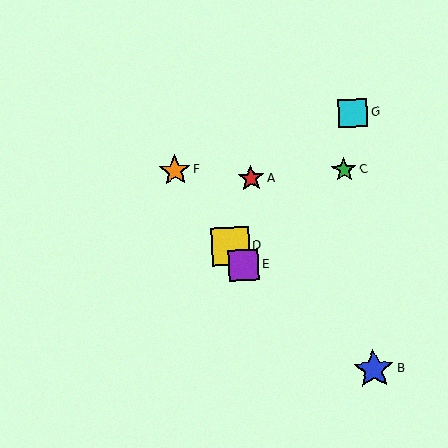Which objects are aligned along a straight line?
Objects D, E, F are aligned along a straight line.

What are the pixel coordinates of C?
Object C is at (344, 170).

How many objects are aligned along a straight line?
3 objects (D, E, F) are aligned along a straight line.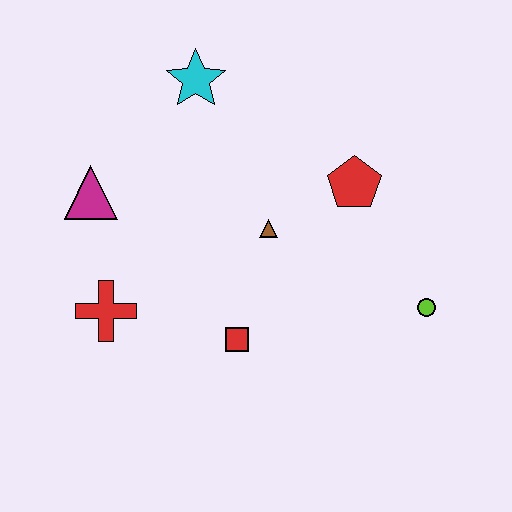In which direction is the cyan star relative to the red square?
The cyan star is above the red square.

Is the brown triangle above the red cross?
Yes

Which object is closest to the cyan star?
The magenta triangle is closest to the cyan star.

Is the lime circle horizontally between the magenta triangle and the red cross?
No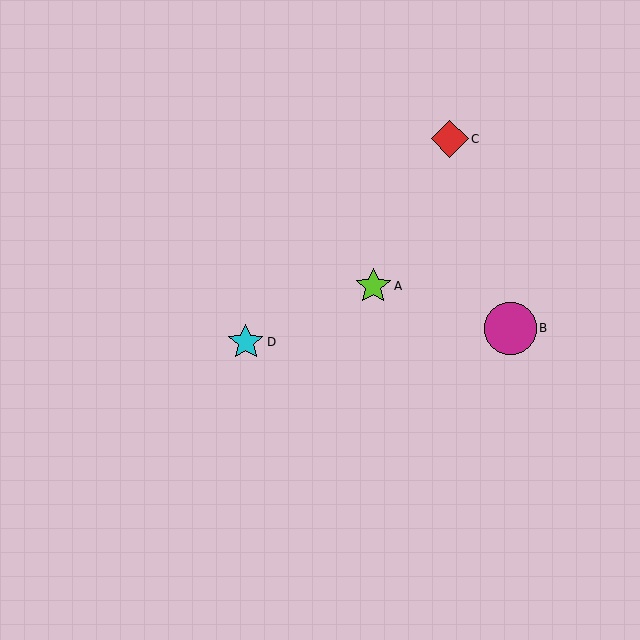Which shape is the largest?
The magenta circle (labeled B) is the largest.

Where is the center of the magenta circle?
The center of the magenta circle is at (511, 328).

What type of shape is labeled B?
Shape B is a magenta circle.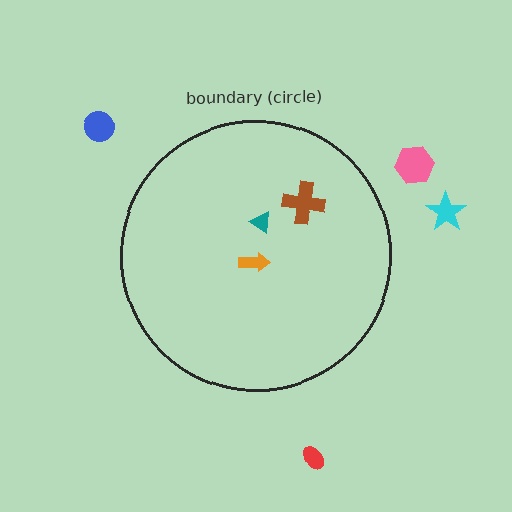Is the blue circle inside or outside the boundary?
Outside.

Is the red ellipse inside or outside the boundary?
Outside.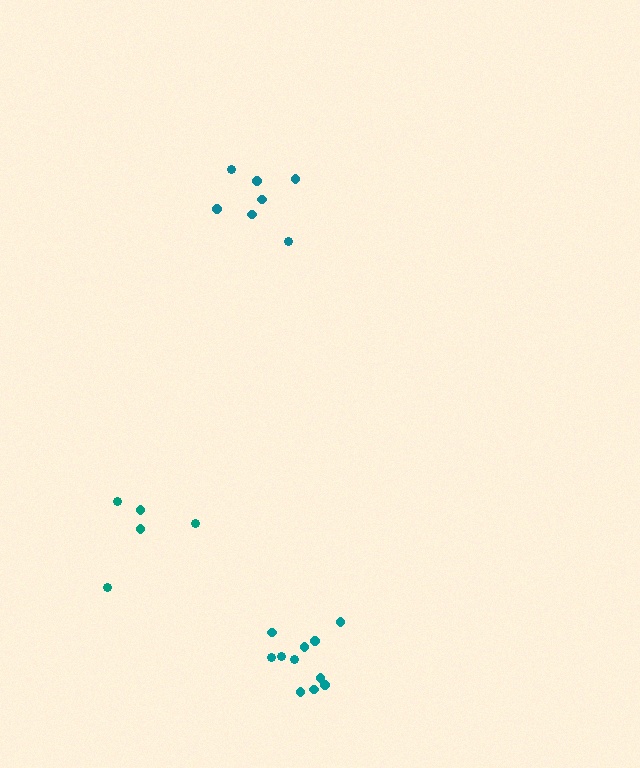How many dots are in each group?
Group 1: 5 dots, Group 2: 7 dots, Group 3: 11 dots (23 total).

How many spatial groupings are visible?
There are 3 spatial groupings.